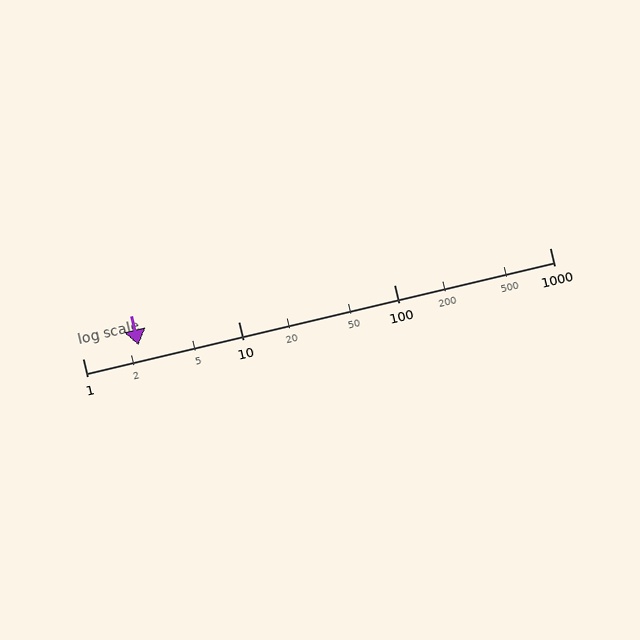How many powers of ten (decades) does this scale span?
The scale spans 3 decades, from 1 to 1000.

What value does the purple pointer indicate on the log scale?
The pointer indicates approximately 2.3.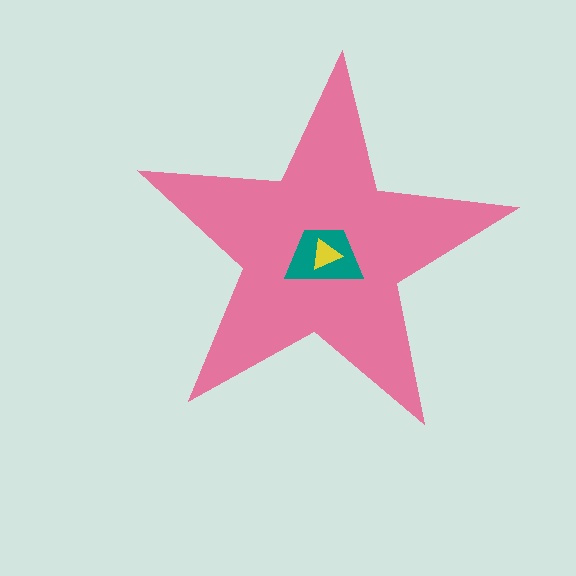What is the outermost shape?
The pink star.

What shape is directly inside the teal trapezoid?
The yellow triangle.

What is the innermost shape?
The yellow triangle.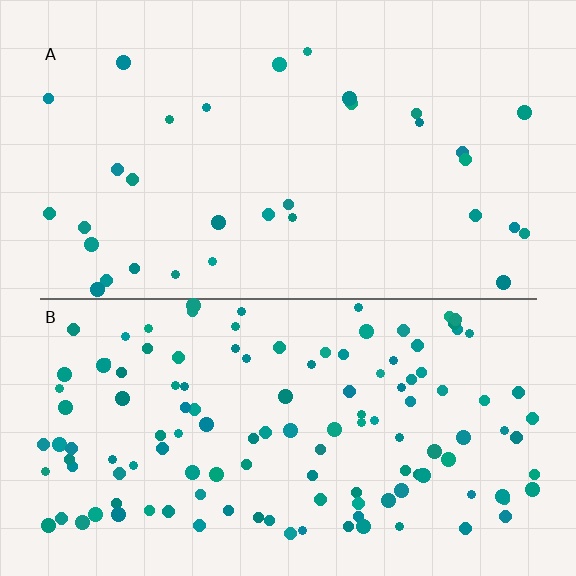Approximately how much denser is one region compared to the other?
Approximately 4.0× — region B over region A.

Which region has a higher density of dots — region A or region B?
B (the bottom).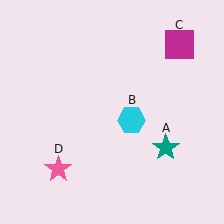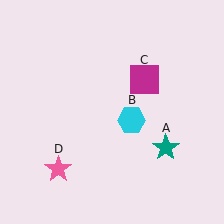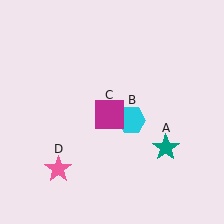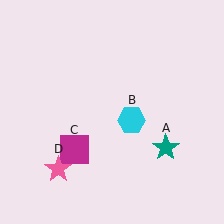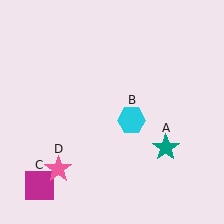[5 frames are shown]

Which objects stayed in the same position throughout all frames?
Teal star (object A) and cyan hexagon (object B) and pink star (object D) remained stationary.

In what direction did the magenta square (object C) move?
The magenta square (object C) moved down and to the left.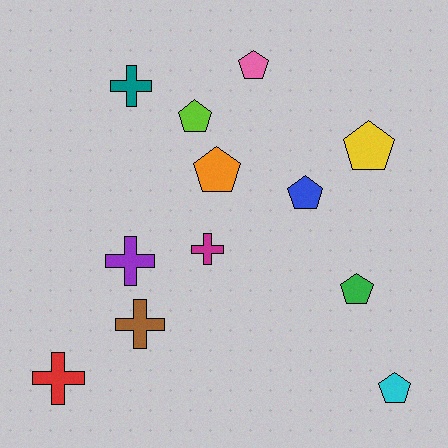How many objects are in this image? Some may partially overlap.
There are 12 objects.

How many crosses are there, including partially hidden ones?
There are 5 crosses.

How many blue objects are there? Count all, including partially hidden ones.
There is 1 blue object.